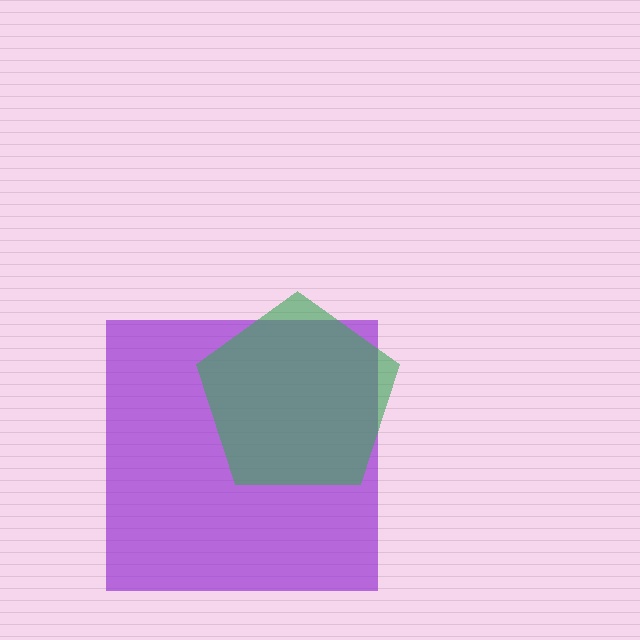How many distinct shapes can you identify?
There are 2 distinct shapes: a purple square, a green pentagon.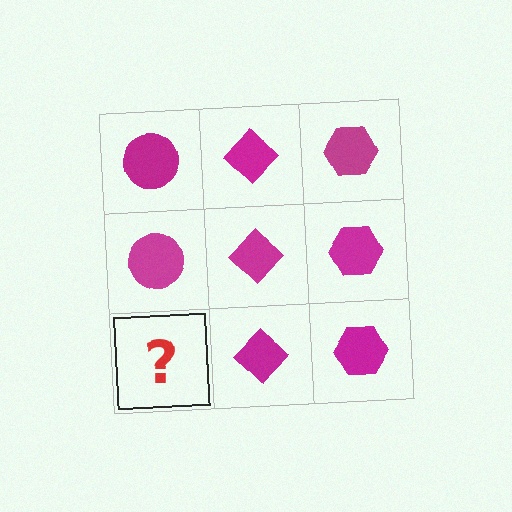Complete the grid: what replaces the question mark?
The question mark should be replaced with a magenta circle.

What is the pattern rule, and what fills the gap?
The rule is that each column has a consistent shape. The gap should be filled with a magenta circle.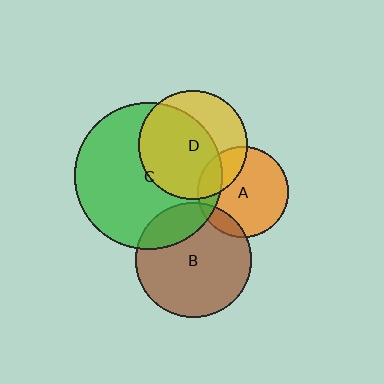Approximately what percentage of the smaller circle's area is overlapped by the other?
Approximately 20%.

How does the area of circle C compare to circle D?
Approximately 1.8 times.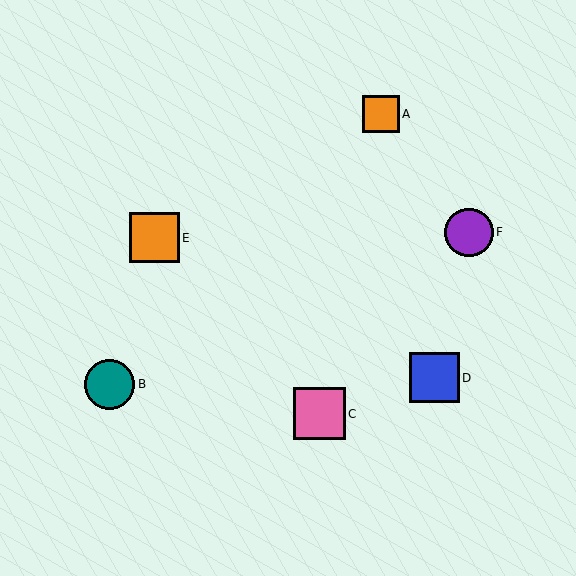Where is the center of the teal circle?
The center of the teal circle is at (109, 384).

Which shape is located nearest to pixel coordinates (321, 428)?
The pink square (labeled C) at (320, 414) is nearest to that location.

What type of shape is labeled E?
Shape E is an orange square.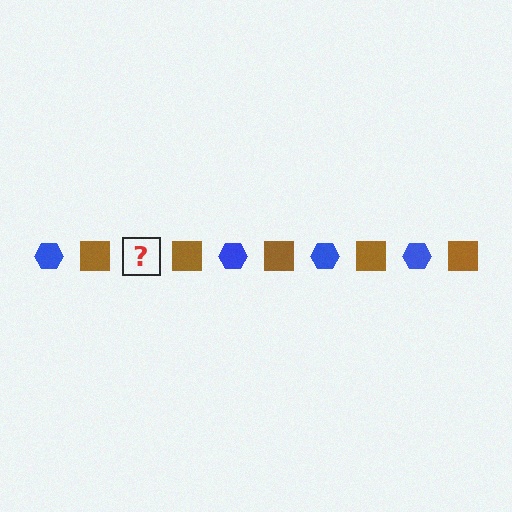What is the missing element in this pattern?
The missing element is a blue hexagon.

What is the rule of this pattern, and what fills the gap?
The rule is that the pattern alternates between blue hexagon and brown square. The gap should be filled with a blue hexagon.